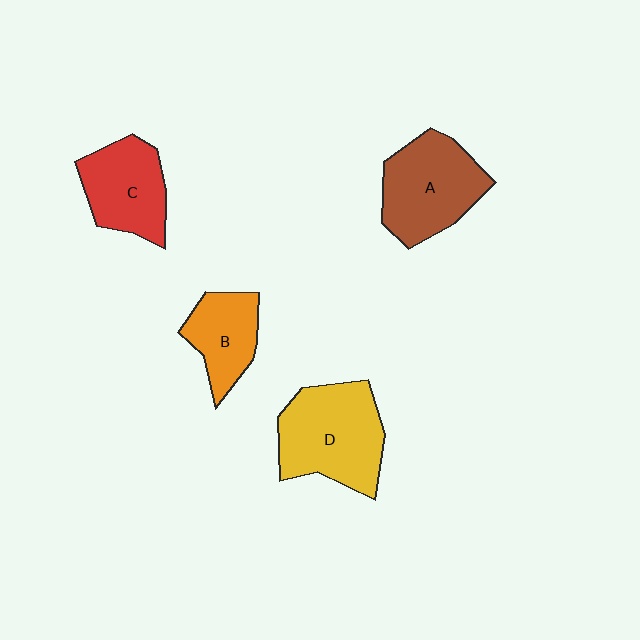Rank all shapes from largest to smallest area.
From largest to smallest: D (yellow), A (brown), C (red), B (orange).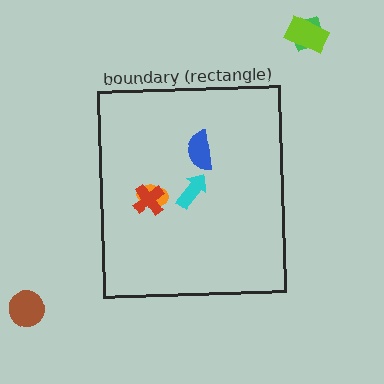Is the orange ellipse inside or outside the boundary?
Inside.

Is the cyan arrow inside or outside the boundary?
Inside.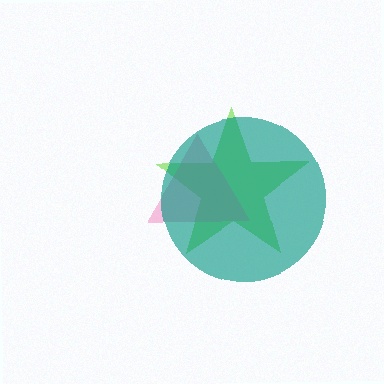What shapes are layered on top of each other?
The layered shapes are: a lime star, a pink triangle, a teal circle.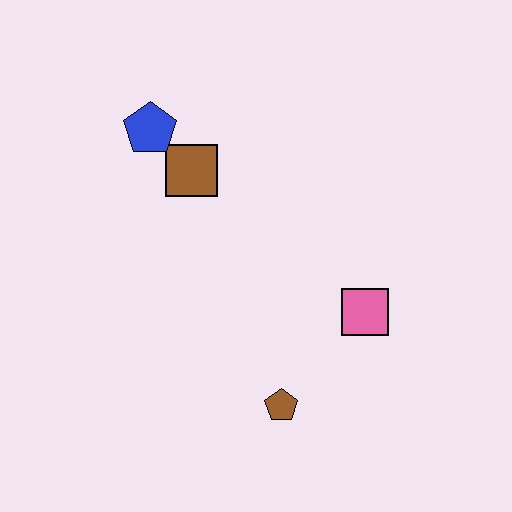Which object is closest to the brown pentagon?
The pink square is closest to the brown pentagon.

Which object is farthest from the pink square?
The blue pentagon is farthest from the pink square.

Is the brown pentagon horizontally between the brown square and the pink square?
Yes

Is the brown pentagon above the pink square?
No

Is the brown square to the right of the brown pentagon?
No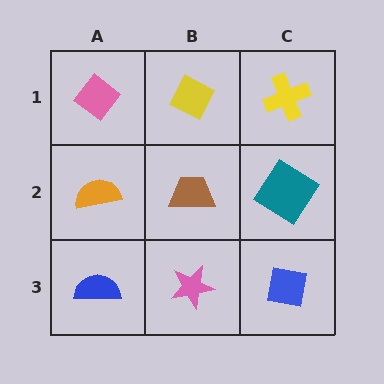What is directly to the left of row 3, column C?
A pink star.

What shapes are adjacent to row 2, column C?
A yellow cross (row 1, column C), a blue square (row 3, column C), a brown trapezoid (row 2, column B).